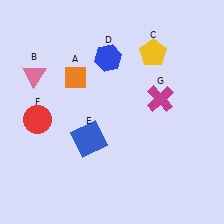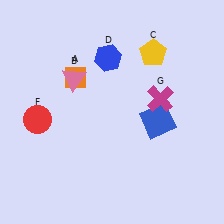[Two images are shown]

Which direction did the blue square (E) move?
The blue square (E) moved right.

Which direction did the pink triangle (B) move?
The pink triangle (B) moved right.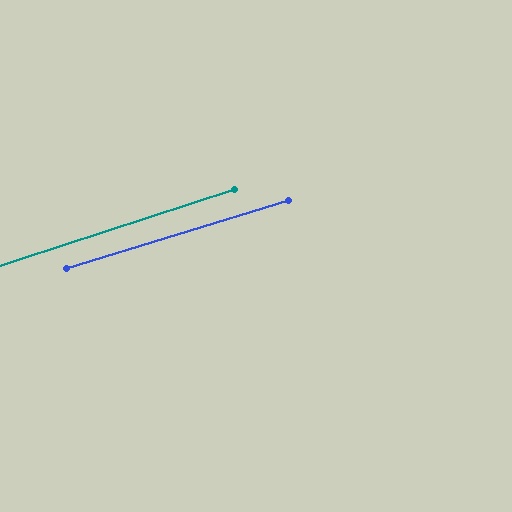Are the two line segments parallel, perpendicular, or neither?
Parallel — their directions differ by only 1.2°.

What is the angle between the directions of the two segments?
Approximately 1 degree.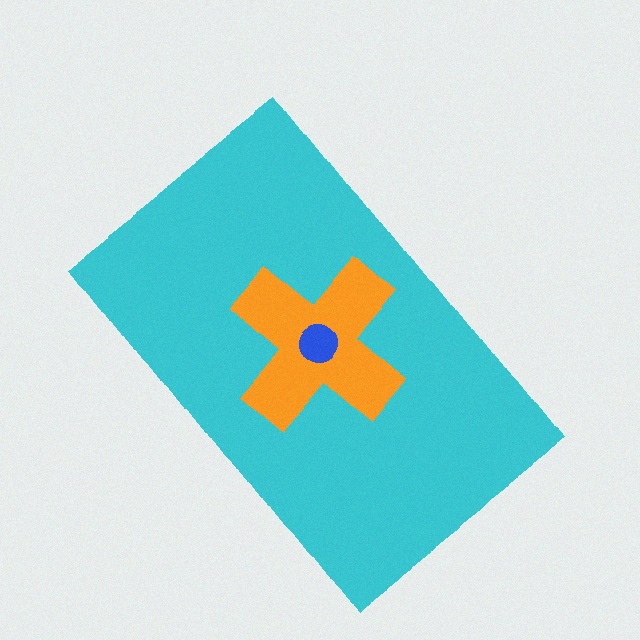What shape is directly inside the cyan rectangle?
The orange cross.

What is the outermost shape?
The cyan rectangle.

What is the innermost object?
The blue circle.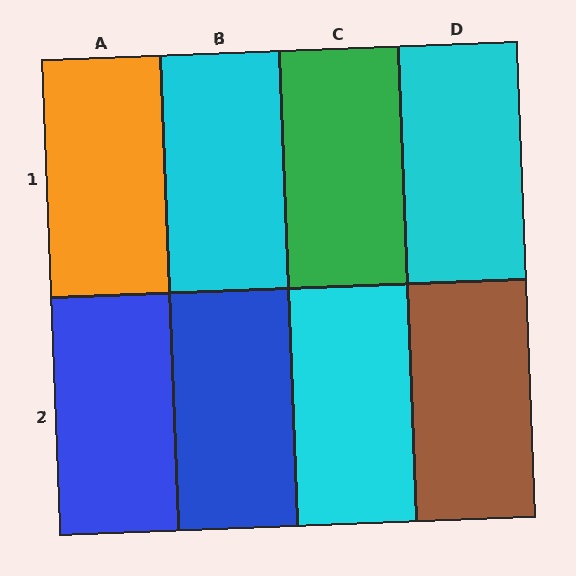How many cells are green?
1 cell is green.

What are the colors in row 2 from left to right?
Blue, blue, cyan, brown.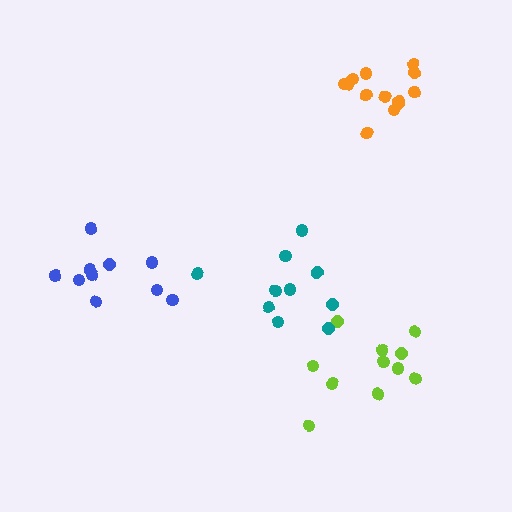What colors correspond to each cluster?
The clusters are colored: lime, orange, blue, teal.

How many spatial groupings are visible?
There are 4 spatial groupings.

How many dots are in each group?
Group 1: 11 dots, Group 2: 13 dots, Group 3: 10 dots, Group 4: 10 dots (44 total).